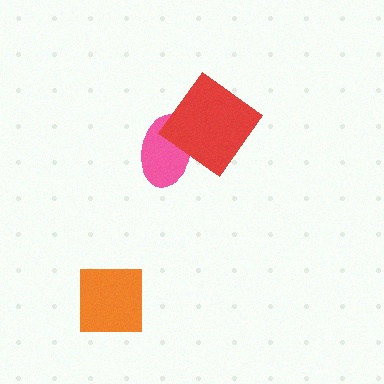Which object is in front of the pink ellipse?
The red diamond is in front of the pink ellipse.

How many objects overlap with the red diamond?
1 object overlaps with the red diamond.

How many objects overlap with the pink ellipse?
1 object overlaps with the pink ellipse.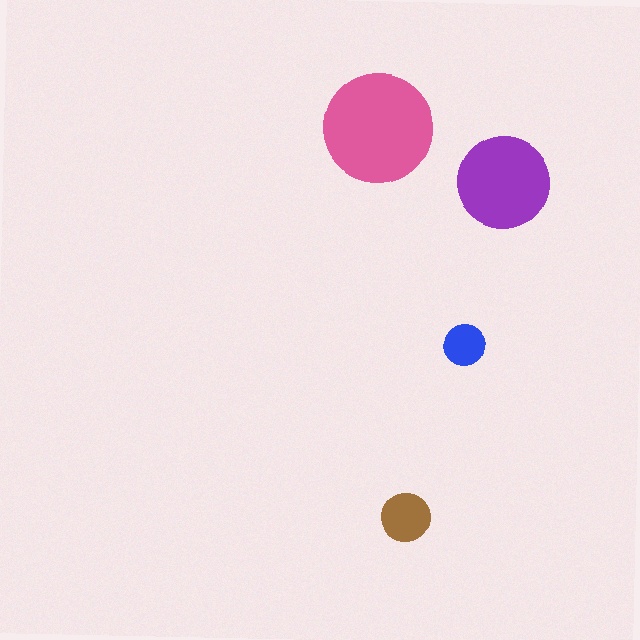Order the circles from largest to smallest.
the pink one, the purple one, the brown one, the blue one.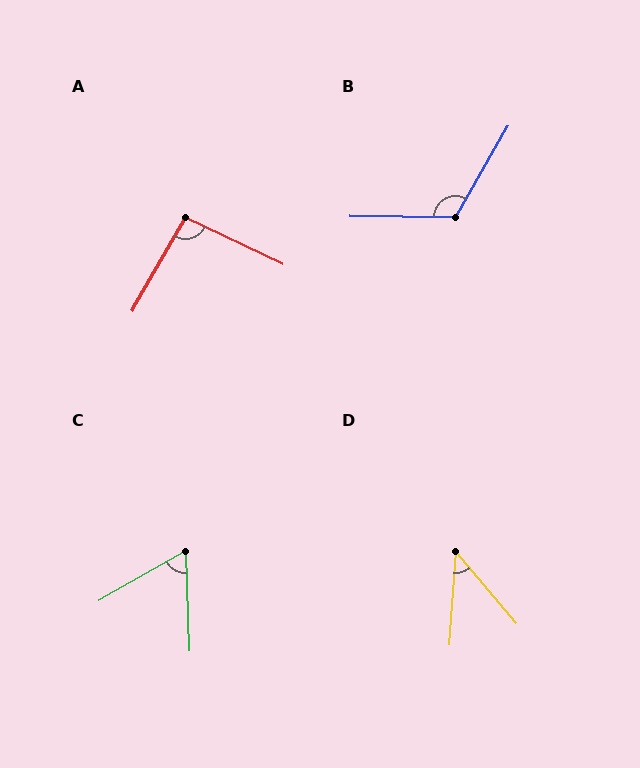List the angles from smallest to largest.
D (44°), C (62°), A (94°), B (119°).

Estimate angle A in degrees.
Approximately 94 degrees.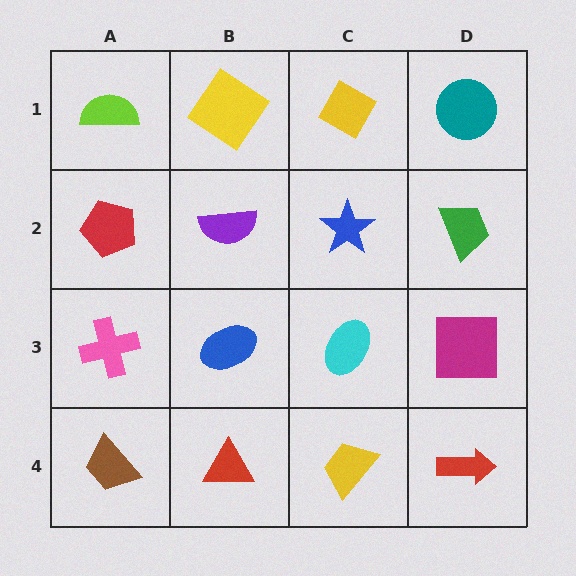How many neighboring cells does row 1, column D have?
2.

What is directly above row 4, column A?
A pink cross.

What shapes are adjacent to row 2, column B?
A yellow diamond (row 1, column B), a blue ellipse (row 3, column B), a red pentagon (row 2, column A), a blue star (row 2, column C).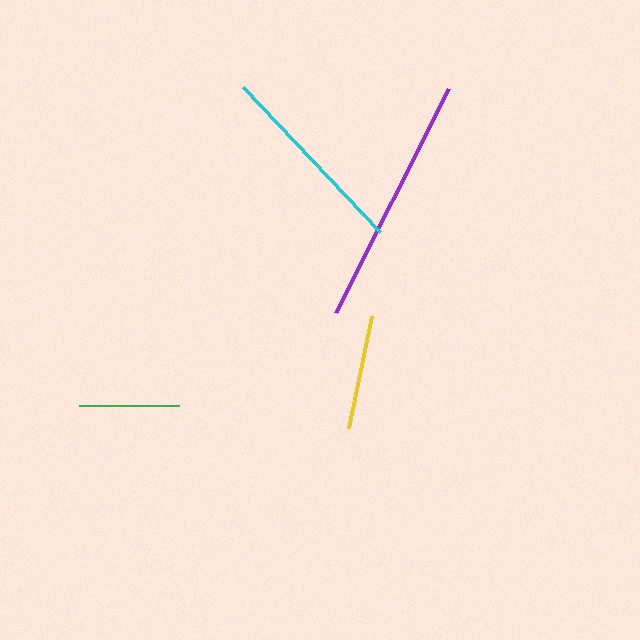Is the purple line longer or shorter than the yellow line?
The purple line is longer than the yellow line.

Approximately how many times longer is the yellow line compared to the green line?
The yellow line is approximately 1.1 times the length of the green line.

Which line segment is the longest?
The purple line is the longest at approximately 250 pixels.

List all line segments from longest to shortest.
From longest to shortest: purple, cyan, yellow, green.